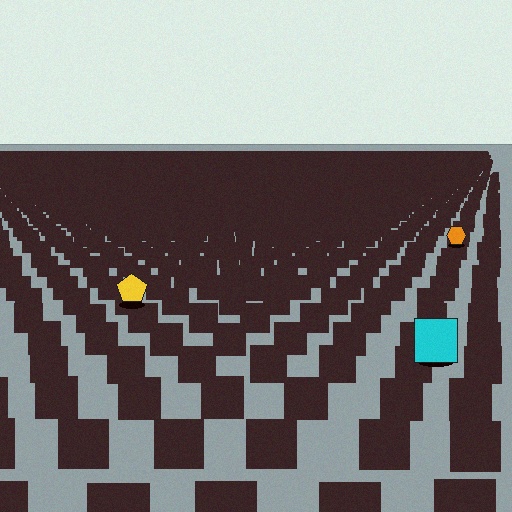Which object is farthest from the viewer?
The orange hexagon is farthest from the viewer. It appears smaller and the ground texture around it is denser.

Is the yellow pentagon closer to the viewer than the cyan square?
No. The cyan square is closer — you can tell from the texture gradient: the ground texture is coarser near it.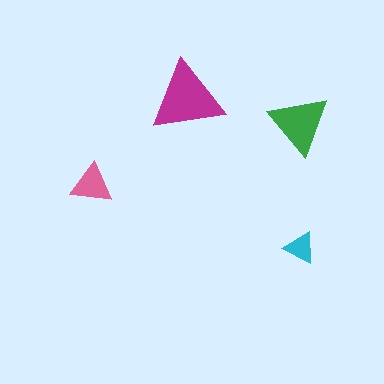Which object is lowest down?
The cyan triangle is bottommost.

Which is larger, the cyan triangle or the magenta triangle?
The magenta one.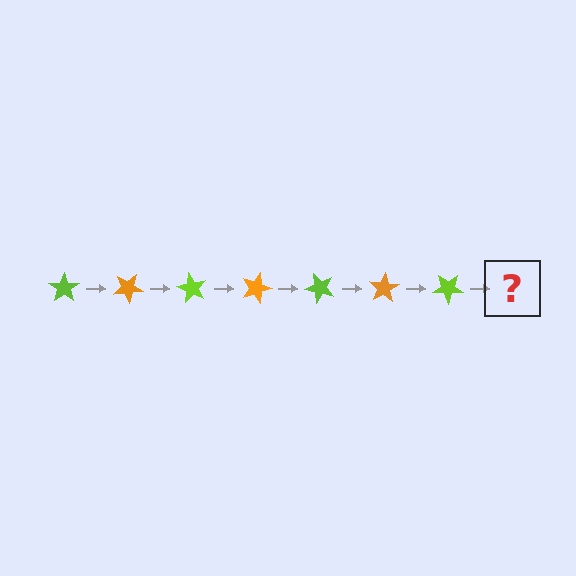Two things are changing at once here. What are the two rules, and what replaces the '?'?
The two rules are that it rotates 30 degrees each step and the color cycles through lime and orange. The '?' should be an orange star, rotated 210 degrees from the start.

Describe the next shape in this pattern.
It should be an orange star, rotated 210 degrees from the start.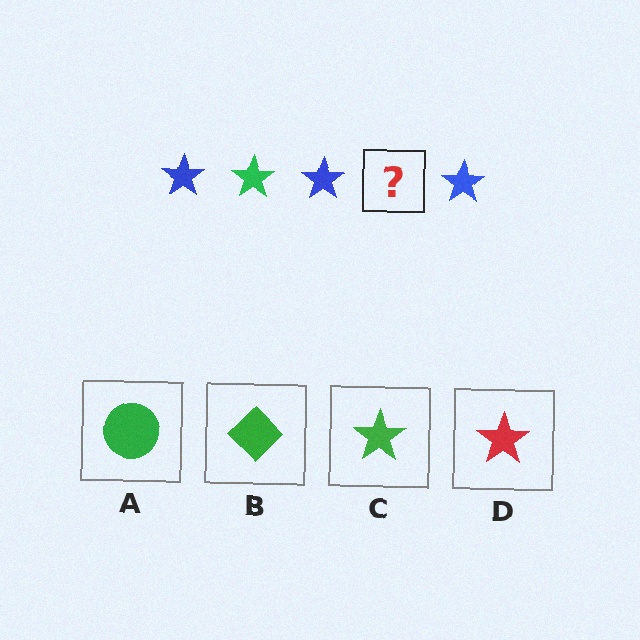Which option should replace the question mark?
Option C.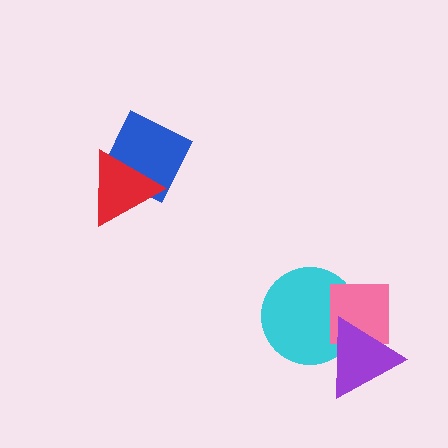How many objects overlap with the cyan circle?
2 objects overlap with the cyan circle.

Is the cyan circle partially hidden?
Yes, it is partially covered by another shape.